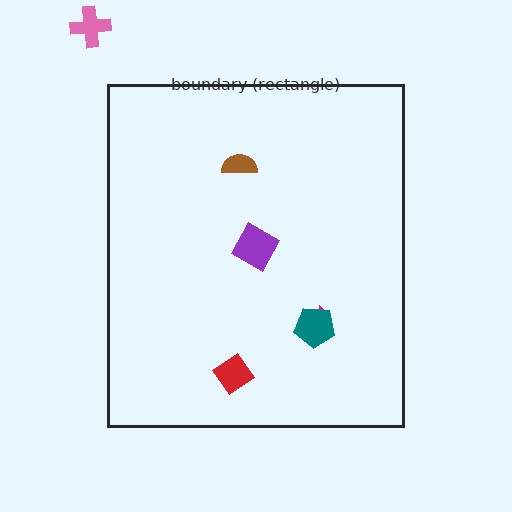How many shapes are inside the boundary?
5 inside, 1 outside.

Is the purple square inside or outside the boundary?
Inside.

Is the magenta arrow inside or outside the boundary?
Inside.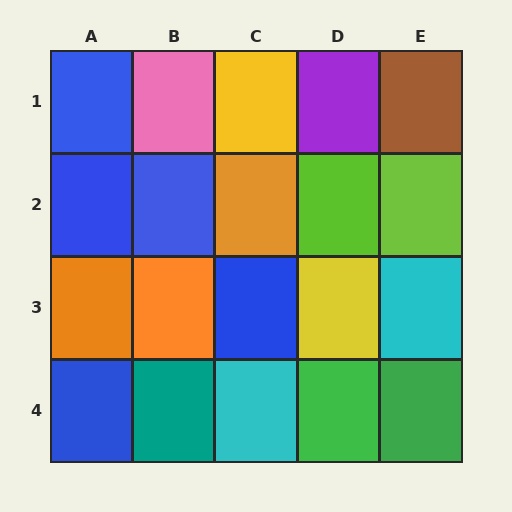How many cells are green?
2 cells are green.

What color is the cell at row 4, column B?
Teal.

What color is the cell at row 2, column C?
Orange.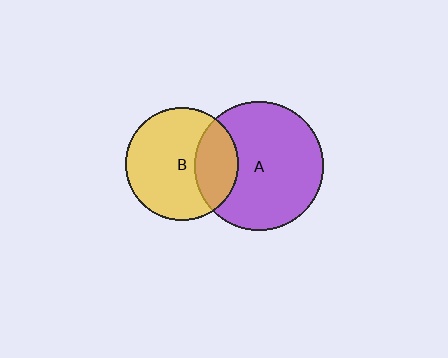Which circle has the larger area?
Circle A (purple).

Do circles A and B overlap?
Yes.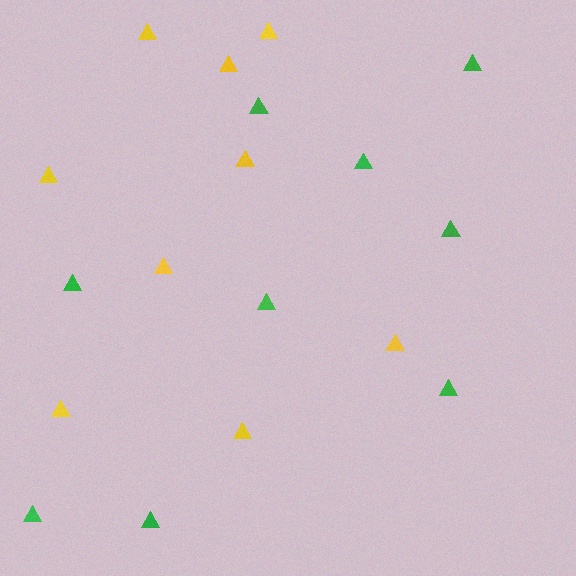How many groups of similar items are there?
There are 2 groups: one group of green triangles (9) and one group of yellow triangles (9).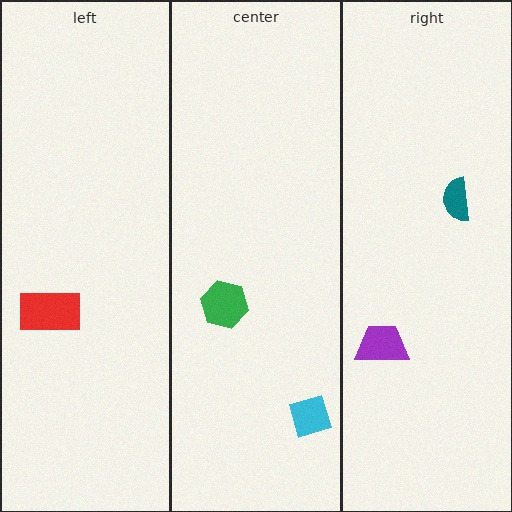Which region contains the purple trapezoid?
The right region.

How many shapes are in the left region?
1.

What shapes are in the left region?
The red rectangle.